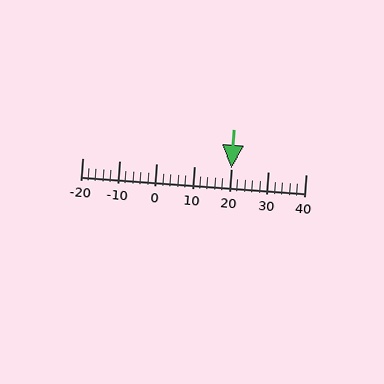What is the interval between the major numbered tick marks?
The major tick marks are spaced 10 units apart.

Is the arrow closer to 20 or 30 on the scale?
The arrow is closer to 20.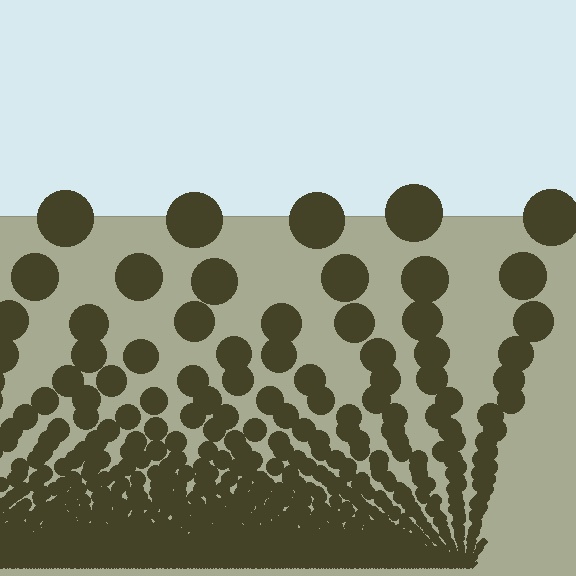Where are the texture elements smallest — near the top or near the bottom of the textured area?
Near the bottom.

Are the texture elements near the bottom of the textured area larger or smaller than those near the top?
Smaller. The gradient is inverted — elements near the bottom are smaller and denser.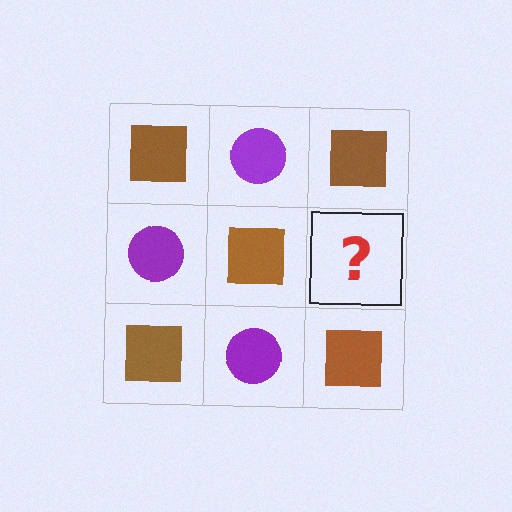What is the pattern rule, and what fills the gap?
The rule is that it alternates brown square and purple circle in a checkerboard pattern. The gap should be filled with a purple circle.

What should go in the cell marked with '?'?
The missing cell should contain a purple circle.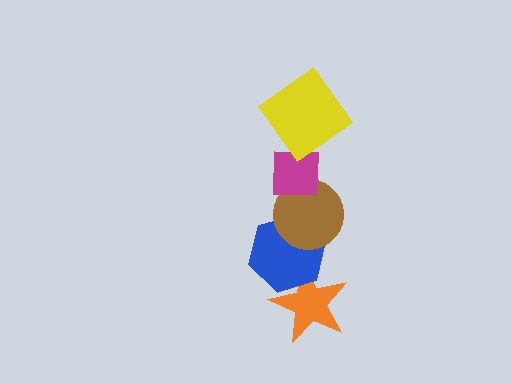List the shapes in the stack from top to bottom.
From top to bottom: the yellow diamond, the magenta square, the brown circle, the blue hexagon, the orange star.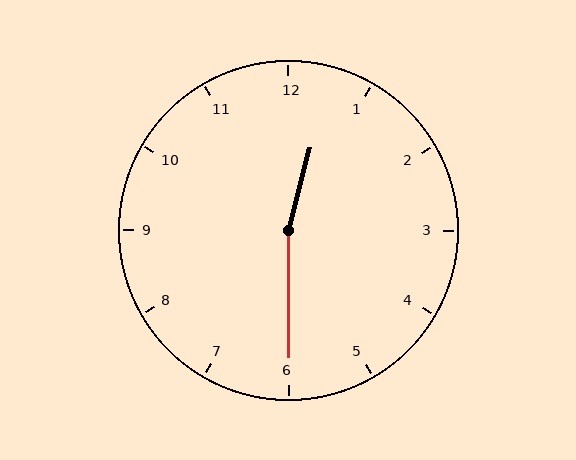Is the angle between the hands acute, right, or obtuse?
It is obtuse.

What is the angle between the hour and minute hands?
Approximately 165 degrees.